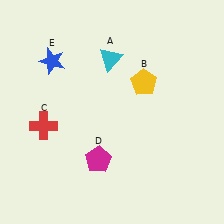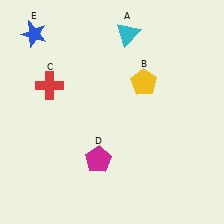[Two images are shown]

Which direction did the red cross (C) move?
The red cross (C) moved up.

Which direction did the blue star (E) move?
The blue star (E) moved up.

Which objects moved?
The objects that moved are: the cyan triangle (A), the red cross (C), the blue star (E).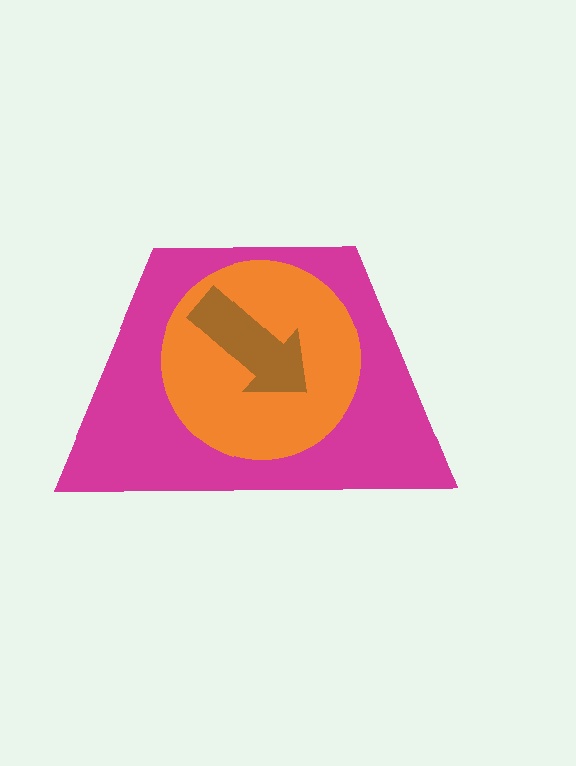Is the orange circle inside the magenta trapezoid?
Yes.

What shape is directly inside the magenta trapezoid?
The orange circle.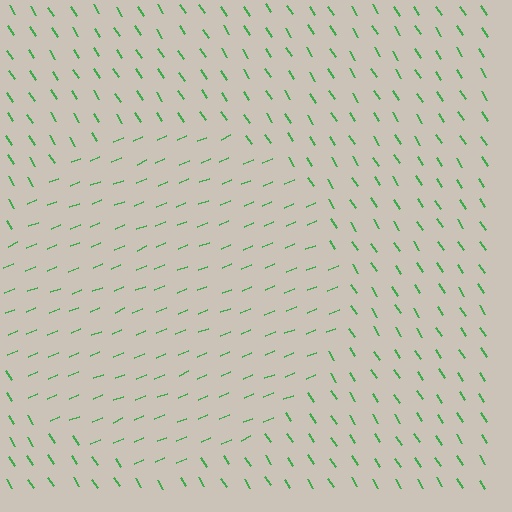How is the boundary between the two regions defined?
The boundary is defined purely by a change in line orientation (approximately 79 degrees difference). All lines are the same color and thickness.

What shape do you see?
I see a circle.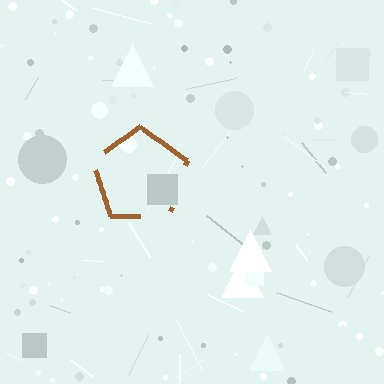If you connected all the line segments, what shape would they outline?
They would outline a pentagon.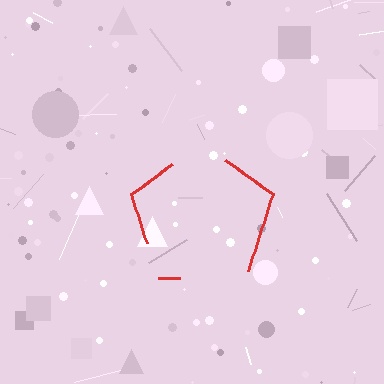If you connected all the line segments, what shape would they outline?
They would outline a pentagon.